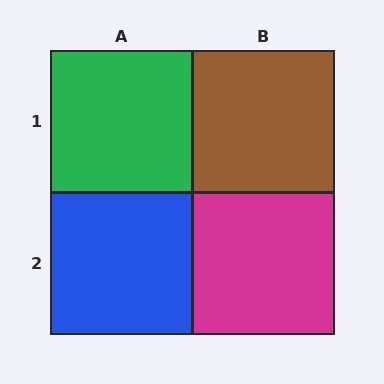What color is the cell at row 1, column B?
Brown.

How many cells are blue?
1 cell is blue.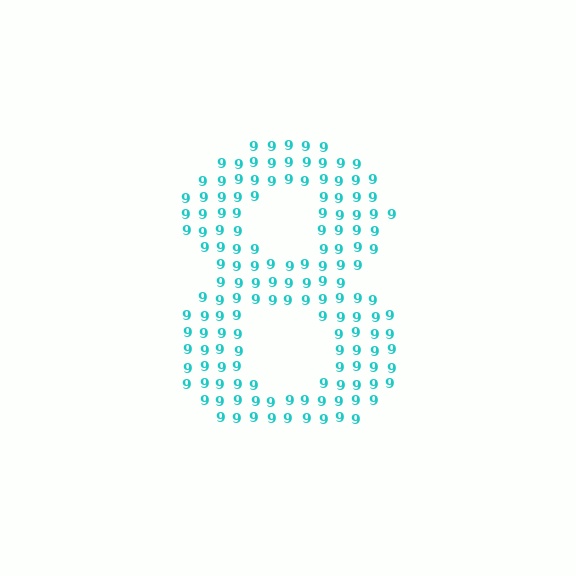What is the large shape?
The large shape is the digit 8.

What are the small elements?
The small elements are digit 9's.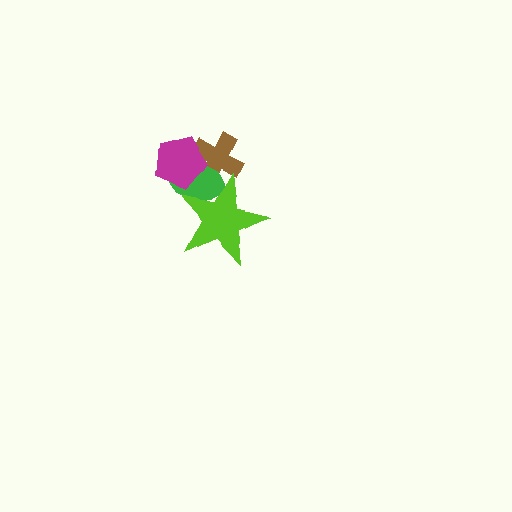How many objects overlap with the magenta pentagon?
2 objects overlap with the magenta pentagon.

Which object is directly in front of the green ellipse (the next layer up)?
The lime star is directly in front of the green ellipse.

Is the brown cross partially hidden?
Yes, it is partially covered by another shape.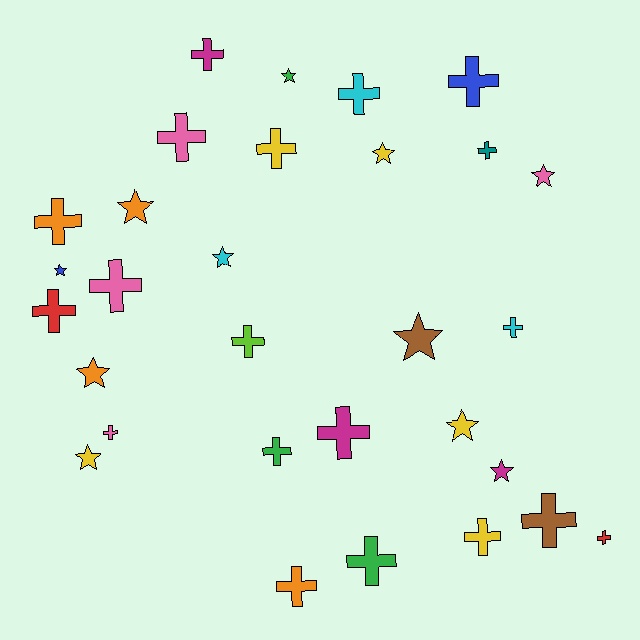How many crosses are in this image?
There are 19 crosses.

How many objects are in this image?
There are 30 objects.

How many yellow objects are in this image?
There are 5 yellow objects.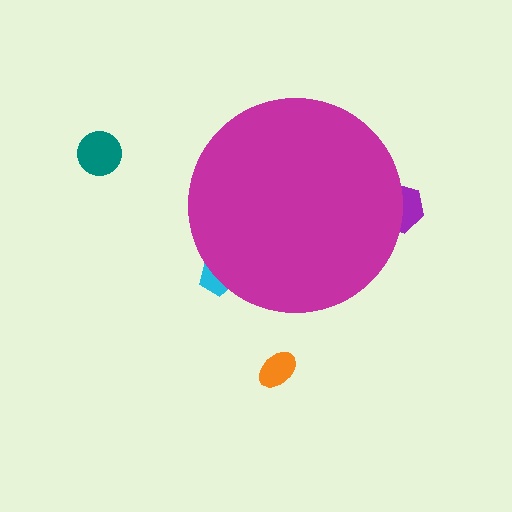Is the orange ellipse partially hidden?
No, the orange ellipse is fully visible.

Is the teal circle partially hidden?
No, the teal circle is fully visible.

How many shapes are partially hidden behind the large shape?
2 shapes are partially hidden.